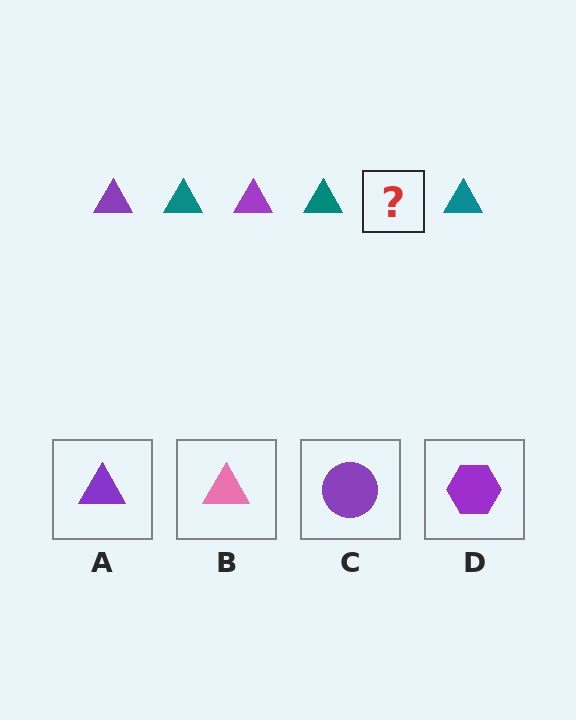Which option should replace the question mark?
Option A.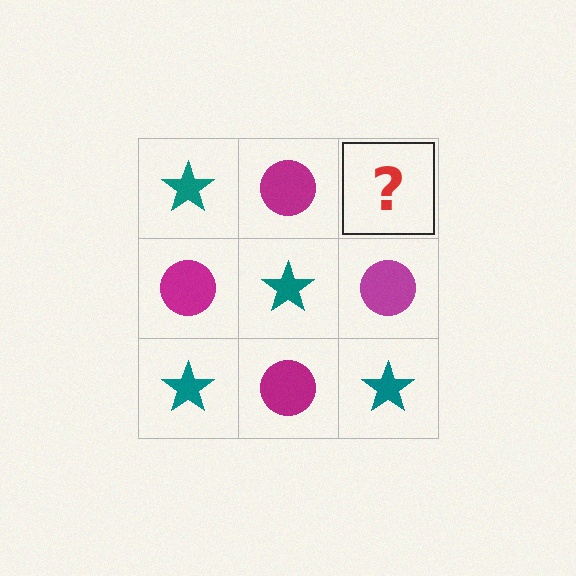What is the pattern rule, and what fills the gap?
The rule is that it alternates teal star and magenta circle in a checkerboard pattern. The gap should be filled with a teal star.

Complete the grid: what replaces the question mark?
The question mark should be replaced with a teal star.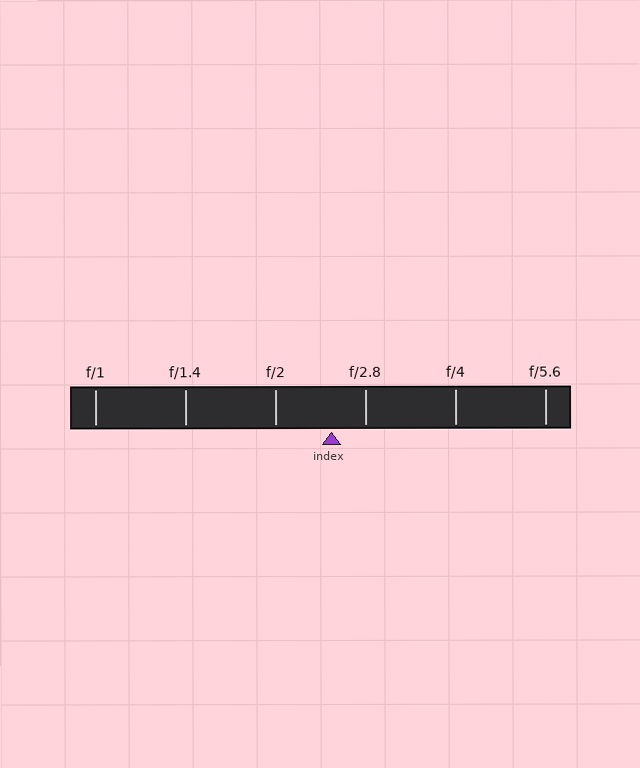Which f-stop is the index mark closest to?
The index mark is closest to f/2.8.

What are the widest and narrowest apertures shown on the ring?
The widest aperture shown is f/1 and the narrowest is f/5.6.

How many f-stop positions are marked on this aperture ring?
There are 6 f-stop positions marked.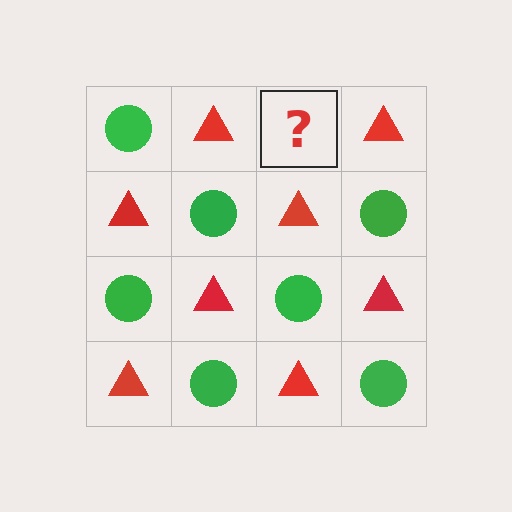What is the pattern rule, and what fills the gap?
The rule is that it alternates green circle and red triangle in a checkerboard pattern. The gap should be filled with a green circle.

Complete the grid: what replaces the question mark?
The question mark should be replaced with a green circle.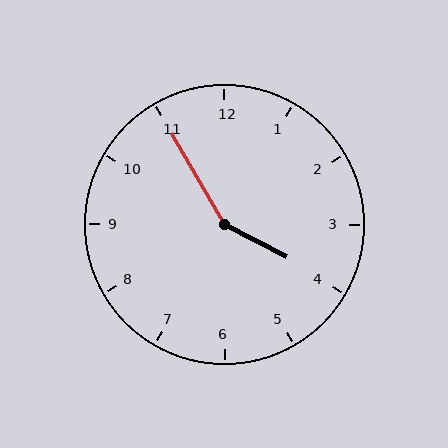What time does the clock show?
3:55.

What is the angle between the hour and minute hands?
Approximately 148 degrees.